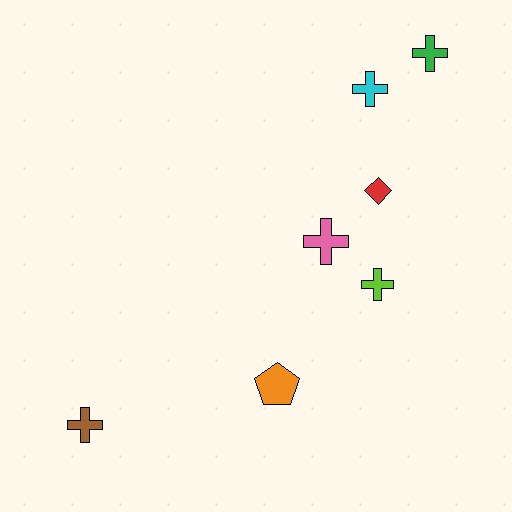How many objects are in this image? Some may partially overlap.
There are 7 objects.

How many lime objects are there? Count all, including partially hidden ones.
There is 1 lime object.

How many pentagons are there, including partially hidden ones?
There is 1 pentagon.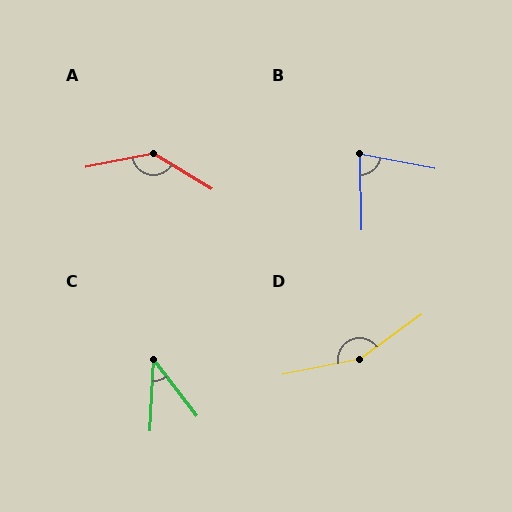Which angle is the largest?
D, at approximately 155 degrees.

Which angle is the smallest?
C, at approximately 41 degrees.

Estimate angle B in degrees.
Approximately 78 degrees.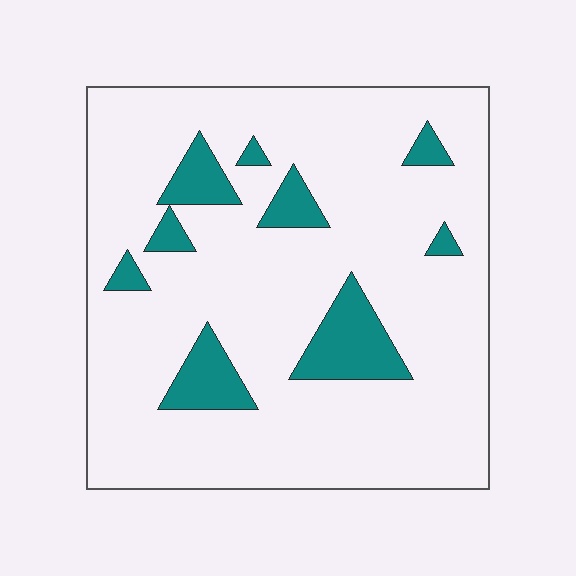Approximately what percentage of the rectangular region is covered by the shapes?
Approximately 15%.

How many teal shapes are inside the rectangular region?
9.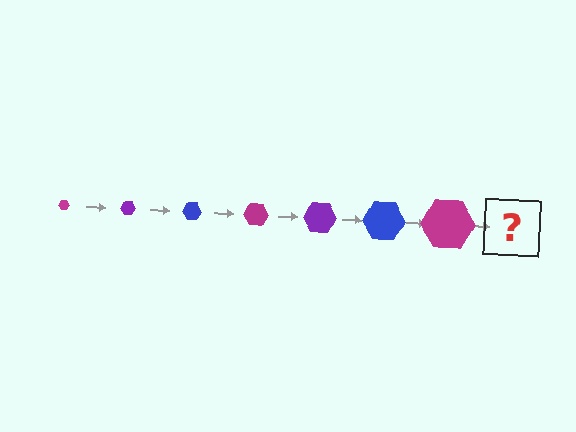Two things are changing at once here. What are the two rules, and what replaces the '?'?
The two rules are that the hexagon grows larger each step and the color cycles through magenta, purple, and blue. The '?' should be a purple hexagon, larger than the previous one.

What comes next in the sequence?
The next element should be a purple hexagon, larger than the previous one.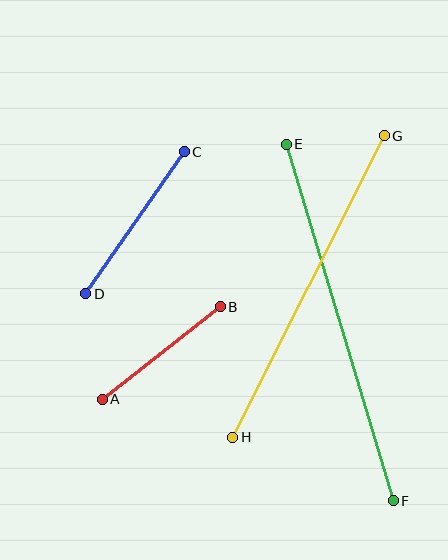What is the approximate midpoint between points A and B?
The midpoint is at approximately (161, 353) pixels.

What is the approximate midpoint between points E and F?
The midpoint is at approximately (340, 323) pixels.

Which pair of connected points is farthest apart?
Points E and F are farthest apart.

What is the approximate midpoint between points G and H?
The midpoint is at approximately (308, 287) pixels.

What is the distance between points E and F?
The distance is approximately 373 pixels.